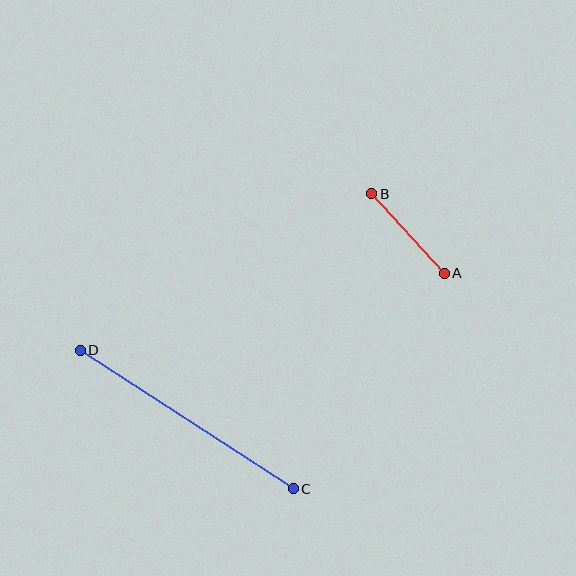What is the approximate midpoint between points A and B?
The midpoint is at approximately (408, 234) pixels.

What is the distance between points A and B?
The distance is approximately 108 pixels.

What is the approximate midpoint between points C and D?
The midpoint is at approximately (187, 419) pixels.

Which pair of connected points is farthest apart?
Points C and D are farthest apart.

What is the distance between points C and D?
The distance is approximately 254 pixels.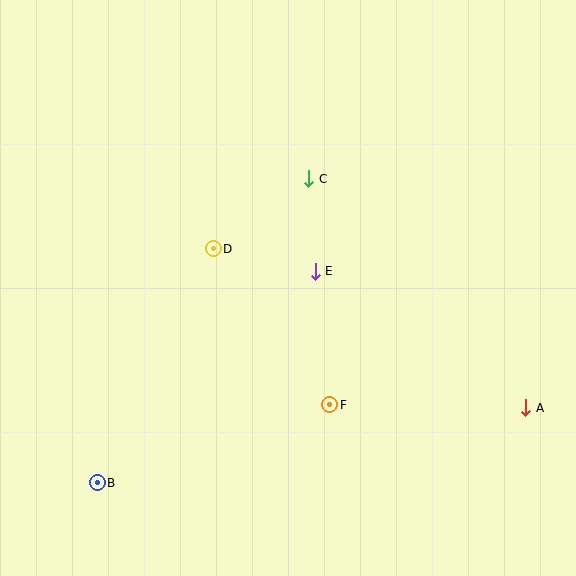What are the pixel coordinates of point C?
Point C is at (309, 179).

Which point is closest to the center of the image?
Point E at (315, 271) is closest to the center.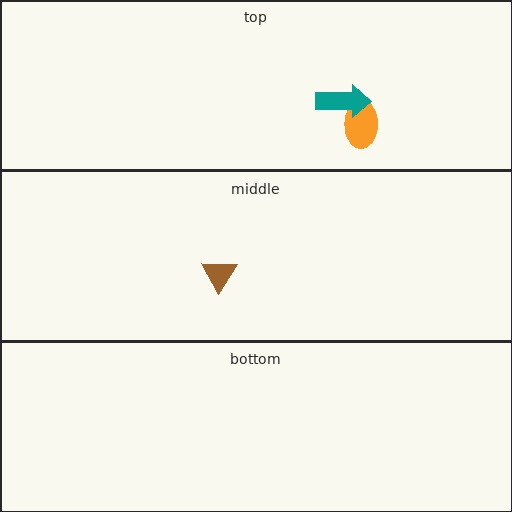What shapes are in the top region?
The orange ellipse, the teal arrow.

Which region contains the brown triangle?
The middle region.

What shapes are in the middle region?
The brown triangle.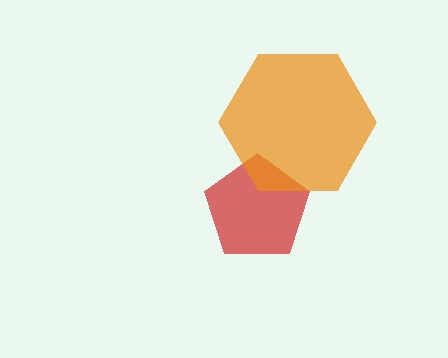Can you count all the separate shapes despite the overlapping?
Yes, there are 2 separate shapes.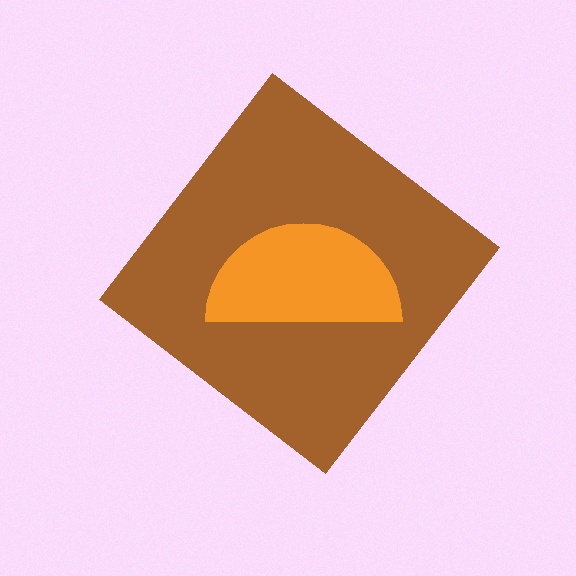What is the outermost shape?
The brown diamond.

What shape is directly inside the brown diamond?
The orange semicircle.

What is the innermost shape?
The orange semicircle.